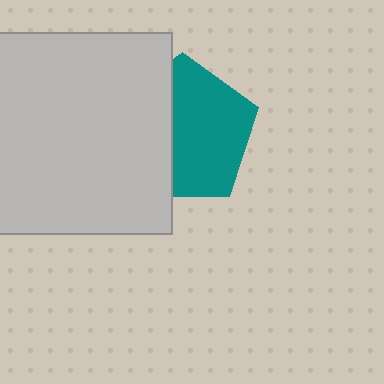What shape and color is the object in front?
The object in front is a light gray square.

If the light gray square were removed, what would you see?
You would see the complete teal pentagon.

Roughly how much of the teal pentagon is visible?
About half of it is visible (roughly 58%).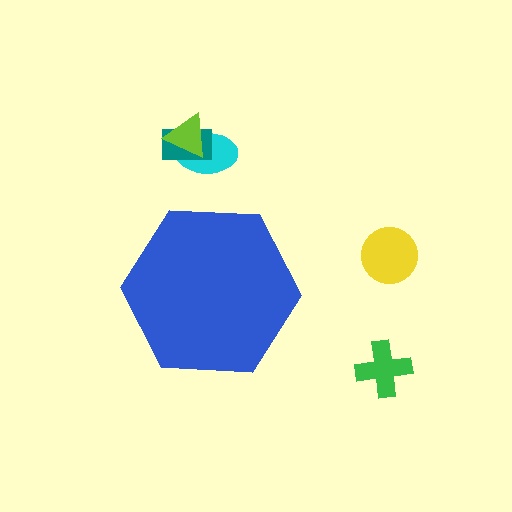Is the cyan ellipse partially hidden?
No, the cyan ellipse is fully visible.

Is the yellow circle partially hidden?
No, the yellow circle is fully visible.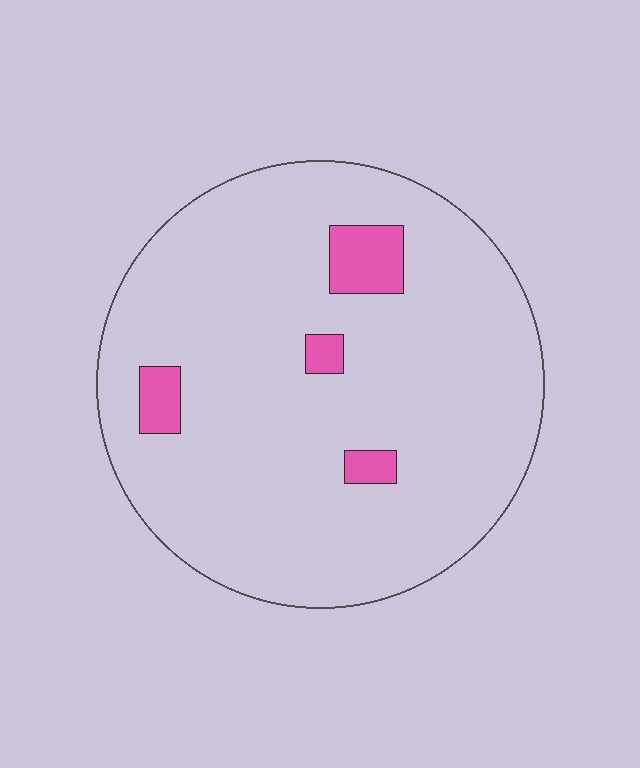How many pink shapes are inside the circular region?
4.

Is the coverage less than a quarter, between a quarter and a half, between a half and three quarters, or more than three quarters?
Less than a quarter.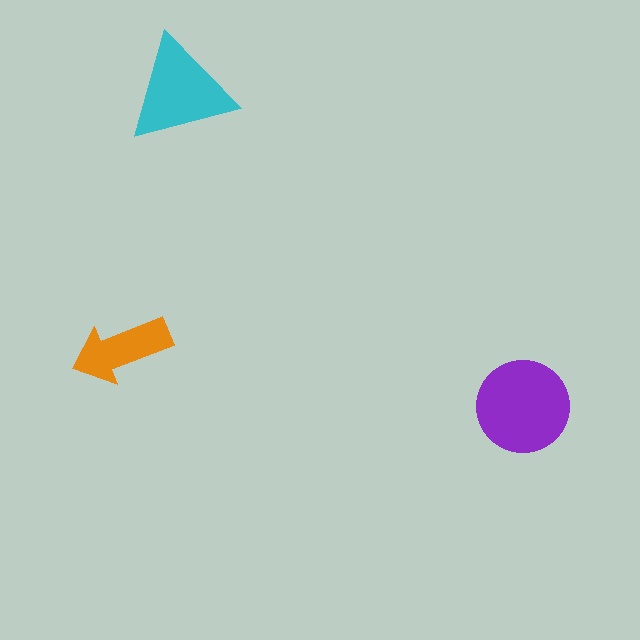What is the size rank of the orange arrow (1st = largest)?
3rd.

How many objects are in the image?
There are 3 objects in the image.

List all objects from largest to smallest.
The purple circle, the cyan triangle, the orange arrow.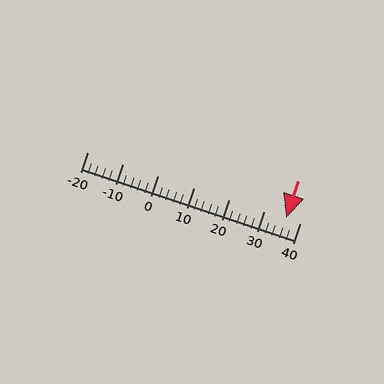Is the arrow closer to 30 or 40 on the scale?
The arrow is closer to 40.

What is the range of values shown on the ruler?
The ruler shows values from -20 to 40.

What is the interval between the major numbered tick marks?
The major tick marks are spaced 10 units apart.